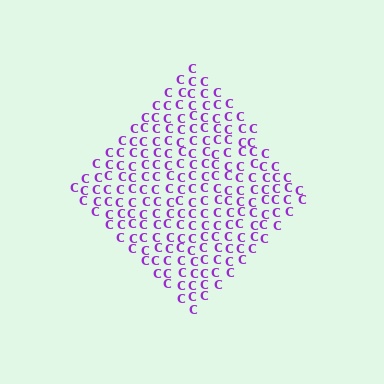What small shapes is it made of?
It is made of small letter C's.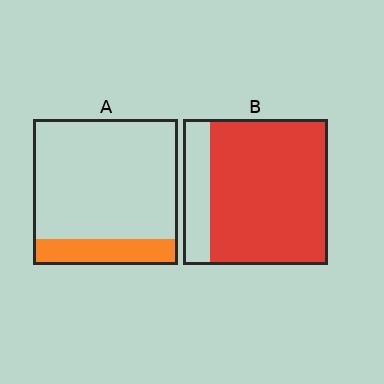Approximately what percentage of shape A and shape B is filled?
A is approximately 20% and B is approximately 80%.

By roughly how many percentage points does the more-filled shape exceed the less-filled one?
By roughly 65 percentage points (B over A).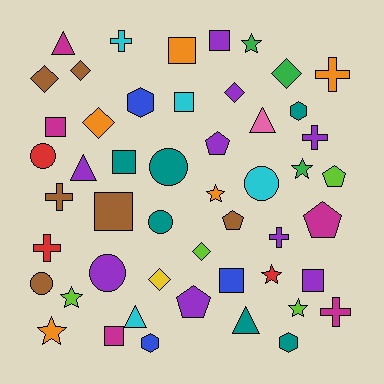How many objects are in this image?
There are 50 objects.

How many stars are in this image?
There are 7 stars.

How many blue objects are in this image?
There are 3 blue objects.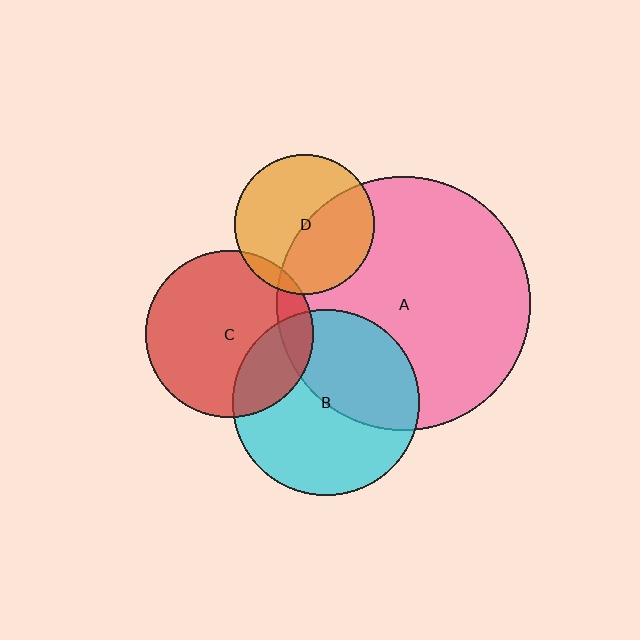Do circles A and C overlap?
Yes.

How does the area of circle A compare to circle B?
Approximately 1.9 times.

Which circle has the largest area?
Circle A (pink).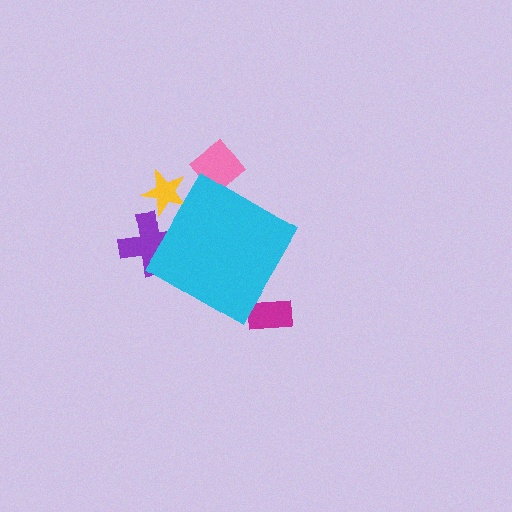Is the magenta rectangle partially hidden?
Yes, the magenta rectangle is partially hidden behind the cyan diamond.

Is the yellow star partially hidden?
Yes, the yellow star is partially hidden behind the cyan diamond.